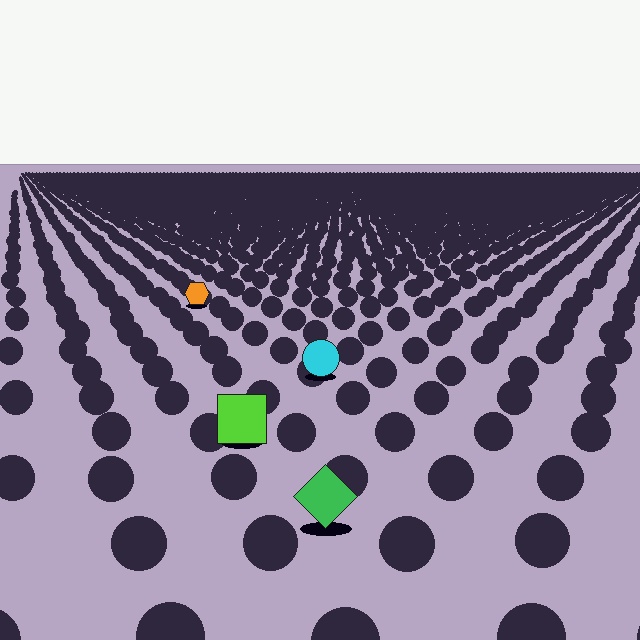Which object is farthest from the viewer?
The orange hexagon is farthest from the viewer. It appears smaller and the ground texture around it is denser.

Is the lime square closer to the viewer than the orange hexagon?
Yes. The lime square is closer — you can tell from the texture gradient: the ground texture is coarser near it.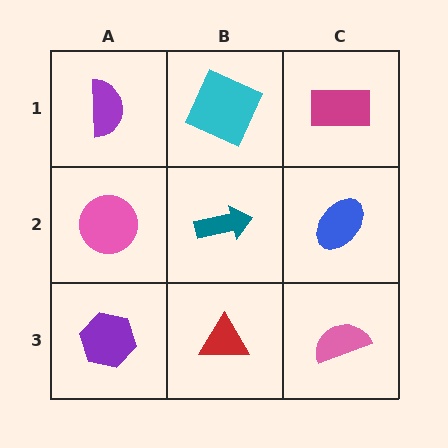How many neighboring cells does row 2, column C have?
3.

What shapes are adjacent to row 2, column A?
A purple semicircle (row 1, column A), a purple hexagon (row 3, column A), a teal arrow (row 2, column B).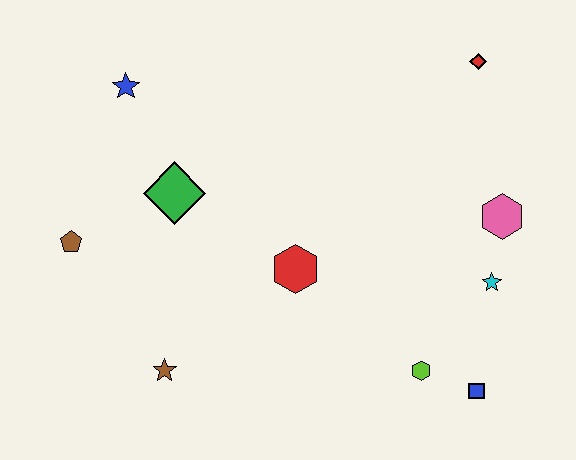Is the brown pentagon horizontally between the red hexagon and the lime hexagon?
No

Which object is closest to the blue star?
The green diamond is closest to the blue star.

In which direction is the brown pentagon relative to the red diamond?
The brown pentagon is to the left of the red diamond.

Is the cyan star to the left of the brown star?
No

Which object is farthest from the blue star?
The blue square is farthest from the blue star.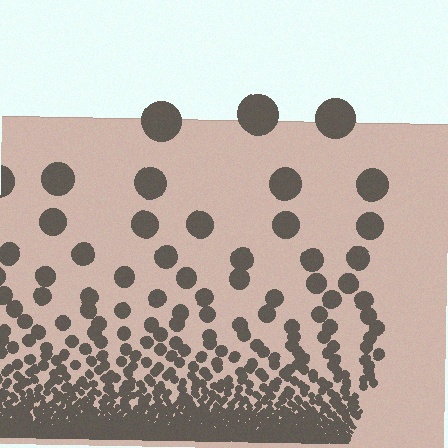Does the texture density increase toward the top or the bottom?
Density increases toward the bottom.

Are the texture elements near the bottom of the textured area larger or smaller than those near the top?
Smaller. The gradient is inverted — elements near the bottom are smaller and denser.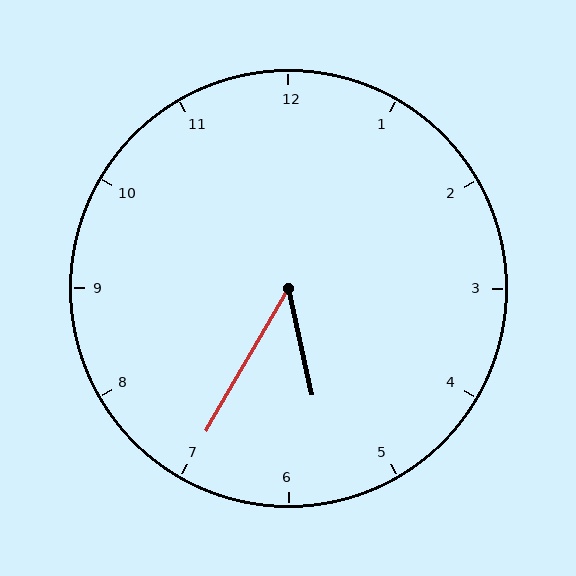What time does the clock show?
5:35.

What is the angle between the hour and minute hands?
Approximately 42 degrees.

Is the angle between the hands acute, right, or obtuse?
It is acute.